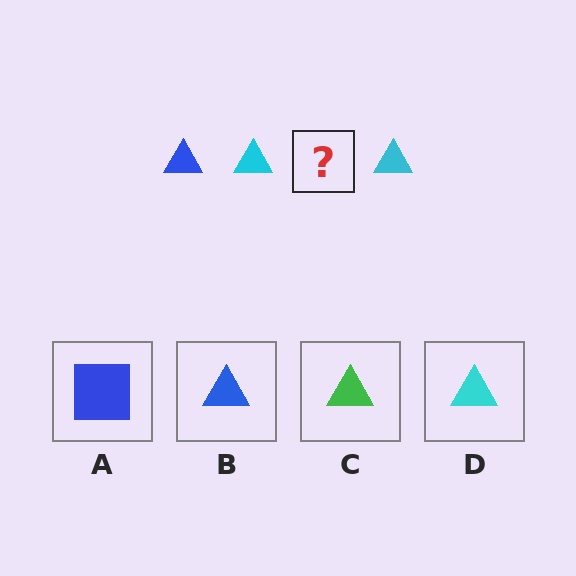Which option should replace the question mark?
Option B.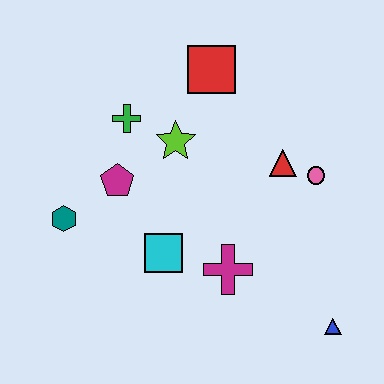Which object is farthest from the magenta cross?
The red square is farthest from the magenta cross.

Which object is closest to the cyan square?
The magenta cross is closest to the cyan square.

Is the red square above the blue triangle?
Yes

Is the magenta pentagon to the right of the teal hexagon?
Yes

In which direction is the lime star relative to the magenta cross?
The lime star is above the magenta cross.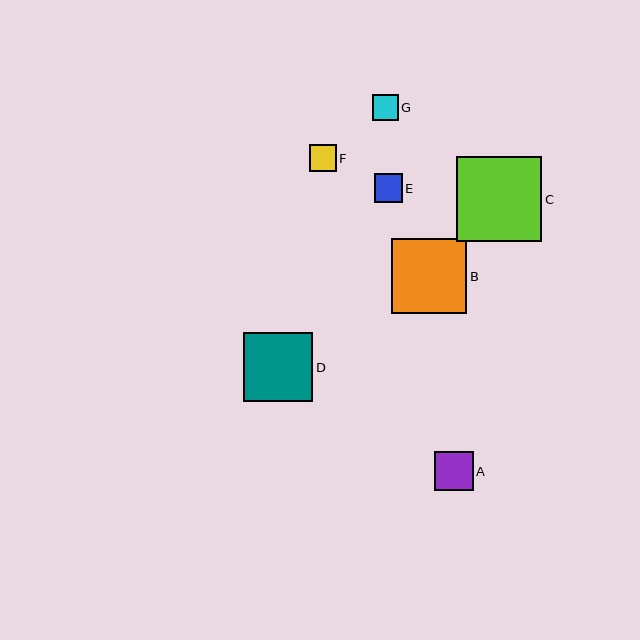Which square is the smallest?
Square G is the smallest with a size of approximately 26 pixels.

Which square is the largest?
Square C is the largest with a size of approximately 85 pixels.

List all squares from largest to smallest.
From largest to smallest: C, B, D, A, E, F, G.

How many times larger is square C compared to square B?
Square C is approximately 1.1 times the size of square B.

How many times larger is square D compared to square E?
Square D is approximately 2.4 times the size of square E.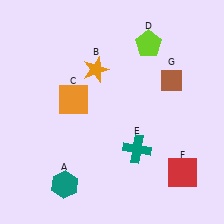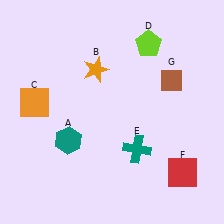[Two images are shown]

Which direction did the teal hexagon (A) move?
The teal hexagon (A) moved up.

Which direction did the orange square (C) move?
The orange square (C) moved left.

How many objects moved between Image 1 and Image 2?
2 objects moved between the two images.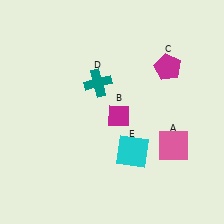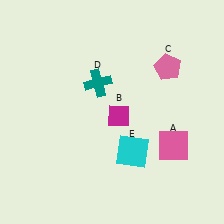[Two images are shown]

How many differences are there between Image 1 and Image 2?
There is 1 difference between the two images.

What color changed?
The pentagon (C) changed from magenta in Image 1 to pink in Image 2.